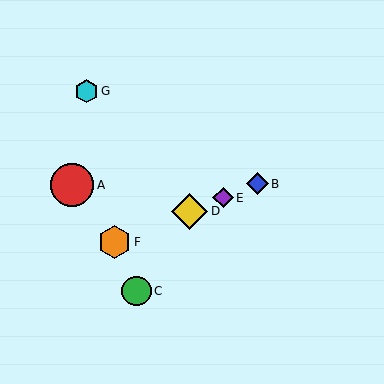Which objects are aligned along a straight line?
Objects B, D, E, F are aligned along a straight line.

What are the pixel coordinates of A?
Object A is at (72, 185).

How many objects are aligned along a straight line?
4 objects (B, D, E, F) are aligned along a straight line.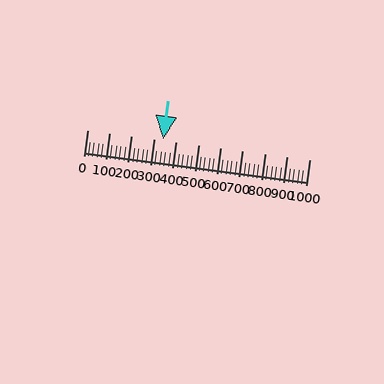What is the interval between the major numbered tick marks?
The major tick marks are spaced 100 units apart.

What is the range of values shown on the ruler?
The ruler shows values from 0 to 1000.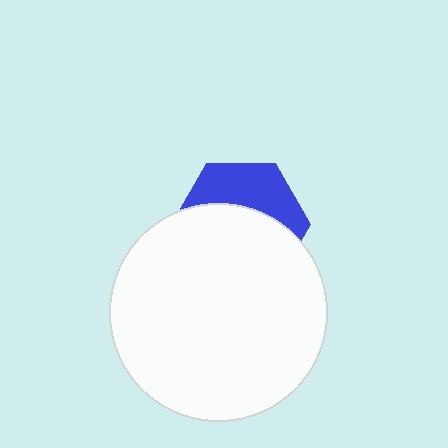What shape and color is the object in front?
The object in front is a white circle.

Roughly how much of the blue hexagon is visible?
A small part of it is visible (roughly 38%).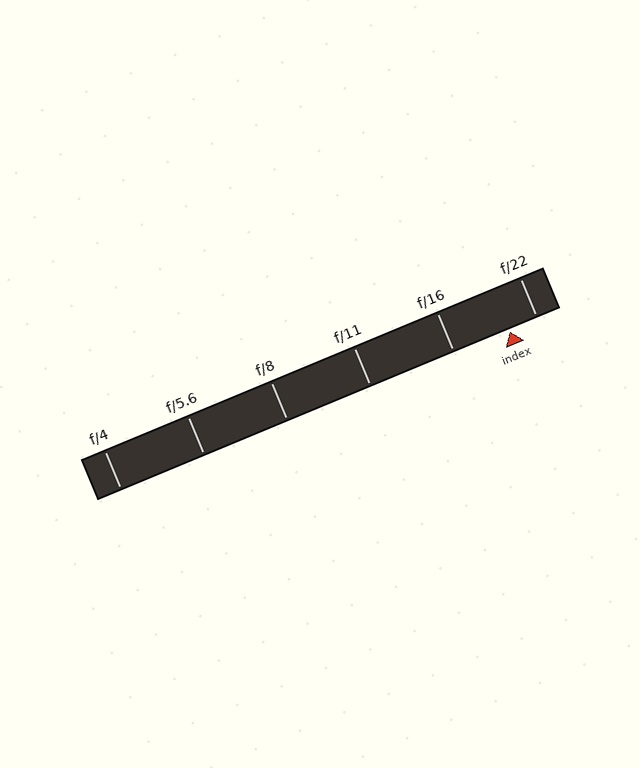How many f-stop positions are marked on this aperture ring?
There are 6 f-stop positions marked.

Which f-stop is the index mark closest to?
The index mark is closest to f/22.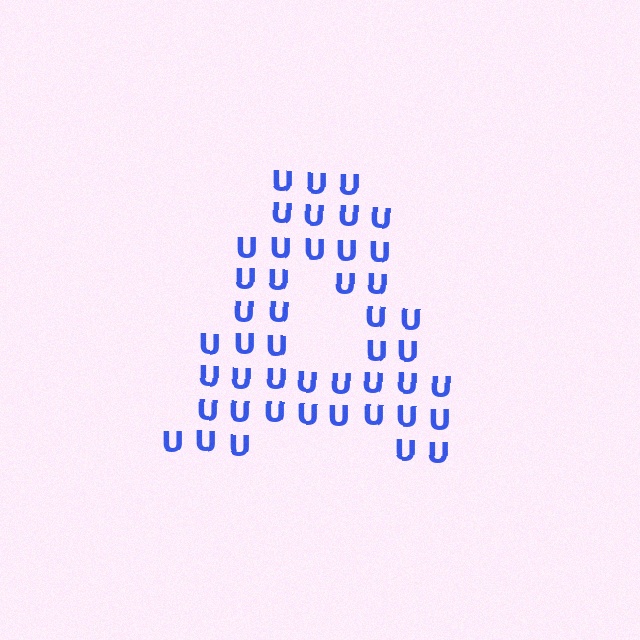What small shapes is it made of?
It is made of small letter U's.